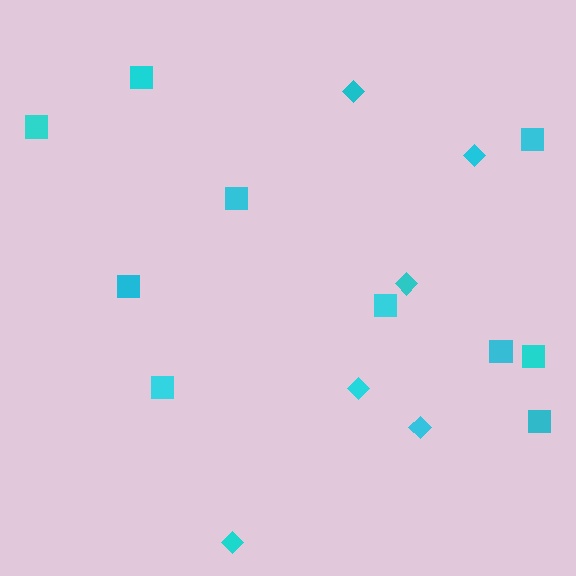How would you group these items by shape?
There are 2 groups: one group of squares (10) and one group of diamonds (6).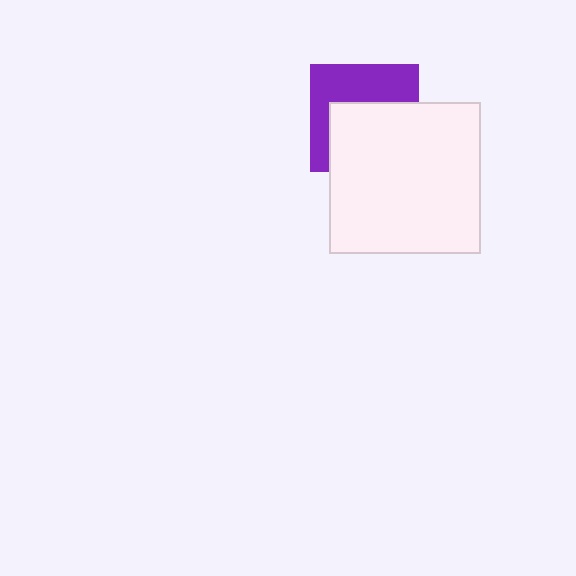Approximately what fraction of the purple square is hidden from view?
Roughly 53% of the purple square is hidden behind the white square.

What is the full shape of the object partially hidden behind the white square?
The partially hidden object is a purple square.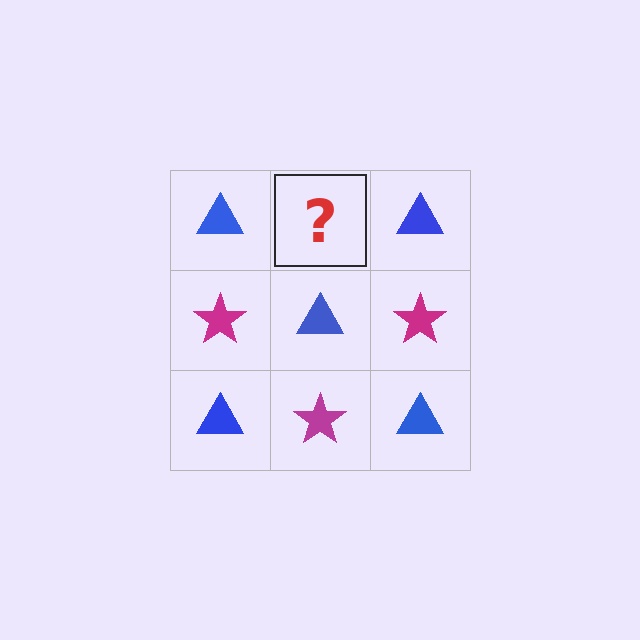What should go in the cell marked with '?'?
The missing cell should contain a magenta star.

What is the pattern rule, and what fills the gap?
The rule is that it alternates blue triangle and magenta star in a checkerboard pattern. The gap should be filled with a magenta star.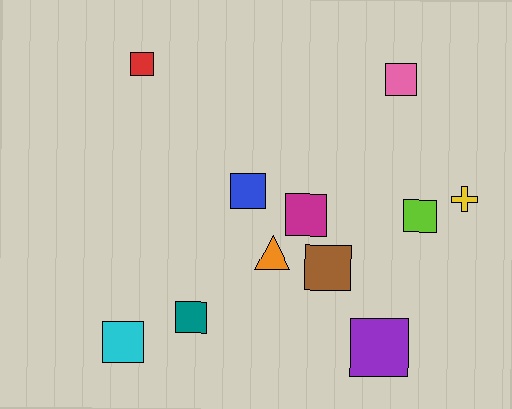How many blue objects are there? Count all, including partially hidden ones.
There is 1 blue object.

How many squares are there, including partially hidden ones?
There are 9 squares.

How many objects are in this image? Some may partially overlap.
There are 11 objects.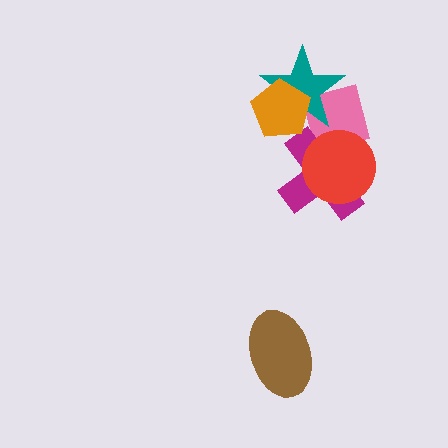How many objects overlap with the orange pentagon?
2 objects overlap with the orange pentagon.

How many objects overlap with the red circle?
2 objects overlap with the red circle.